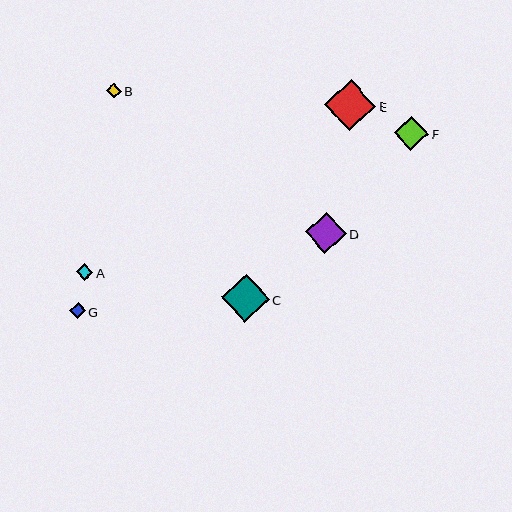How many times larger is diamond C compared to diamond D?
Diamond C is approximately 1.2 times the size of diamond D.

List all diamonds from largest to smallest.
From largest to smallest: E, C, D, F, A, G, B.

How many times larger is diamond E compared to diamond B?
Diamond E is approximately 3.3 times the size of diamond B.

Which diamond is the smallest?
Diamond B is the smallest with a size of approximately 15 pixels.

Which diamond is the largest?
Diamond E is the largest with a size of approximately 51 pixels.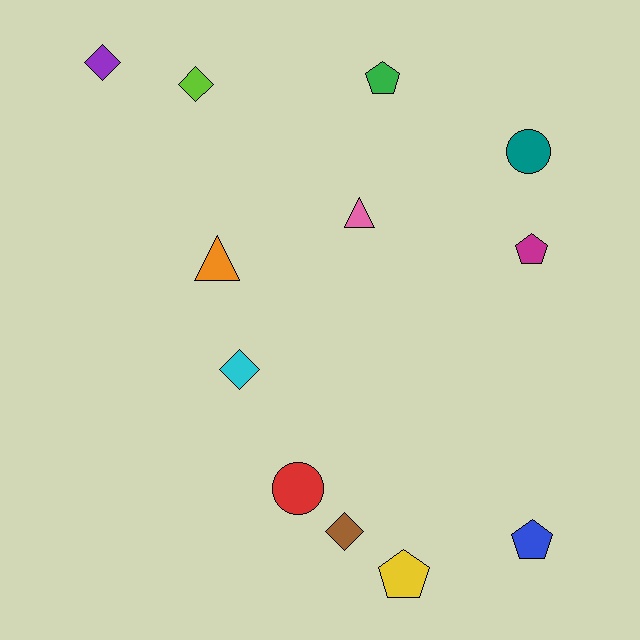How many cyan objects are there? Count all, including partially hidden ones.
There is 1 cyan object.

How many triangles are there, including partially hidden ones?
There are 2 triangles.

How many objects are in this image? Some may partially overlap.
There are 12 objects.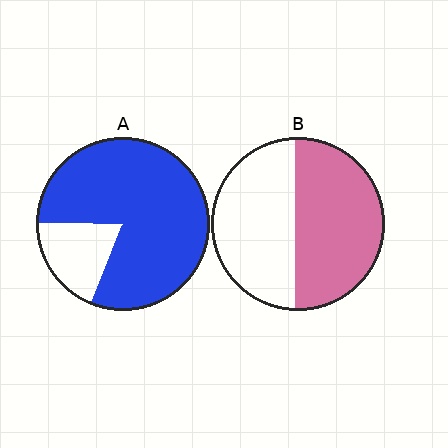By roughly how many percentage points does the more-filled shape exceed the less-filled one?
By roughly 30 percentage points (A over B).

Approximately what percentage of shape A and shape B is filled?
A is approximately 80% and B is approximately 50%.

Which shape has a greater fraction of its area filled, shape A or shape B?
Shape A.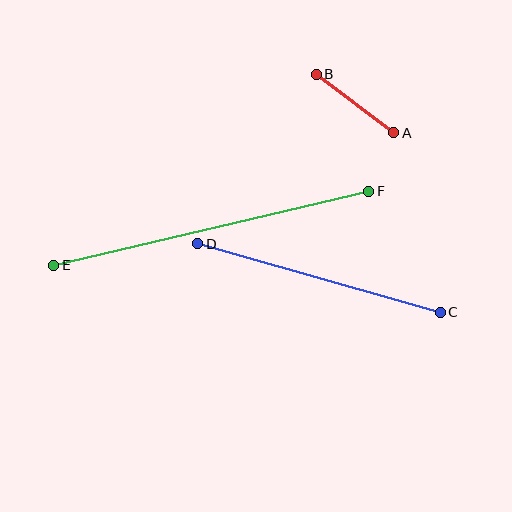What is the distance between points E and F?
The distance is approximately 323 pixels.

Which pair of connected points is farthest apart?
Points E and F are farthest apart.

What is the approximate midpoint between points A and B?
The midpoint is at approximately (355, 103) pixels.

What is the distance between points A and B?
The distance is approximately 97 pixels.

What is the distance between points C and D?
The distance is approximately 252 pixels.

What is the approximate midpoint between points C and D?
The midpoint is at approximately (319, 278) pixels.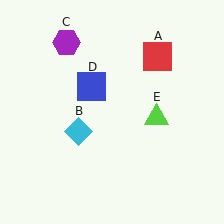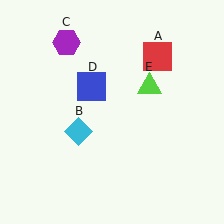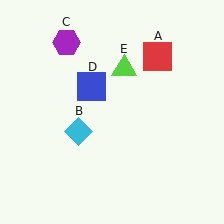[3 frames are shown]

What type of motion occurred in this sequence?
The lime triangle (object E) rotated counterclockwise around the center of the scene.